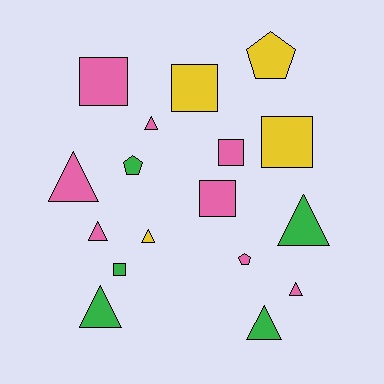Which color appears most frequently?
Pink, with 8 objects.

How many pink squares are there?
There are 3 pink squares.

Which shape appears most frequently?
Triangle, with 8 objects.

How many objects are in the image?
There are 17 objects.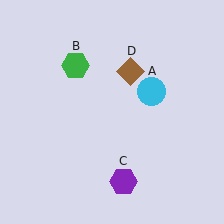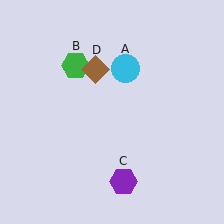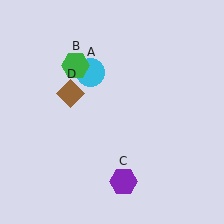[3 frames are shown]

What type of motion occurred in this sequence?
The cyan circle (object A), brown diamond (object D) rotated counterclockwise around the center of the scene.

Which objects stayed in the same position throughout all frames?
Green hexagon (object B) and purple hexagon (object C) remained stationary.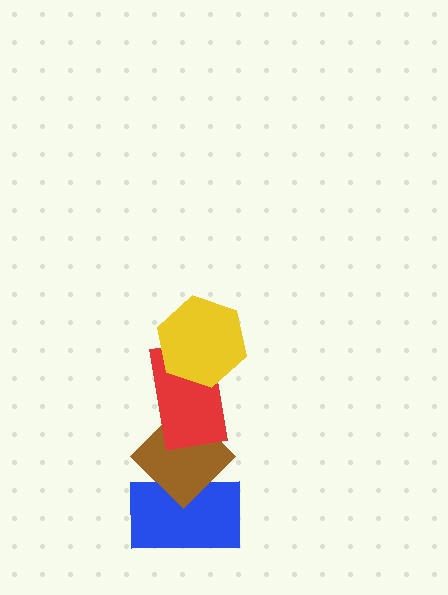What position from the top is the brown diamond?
The brown diamond is 3rd from the top.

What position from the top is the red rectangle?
The red rectangle is 2nd from the top.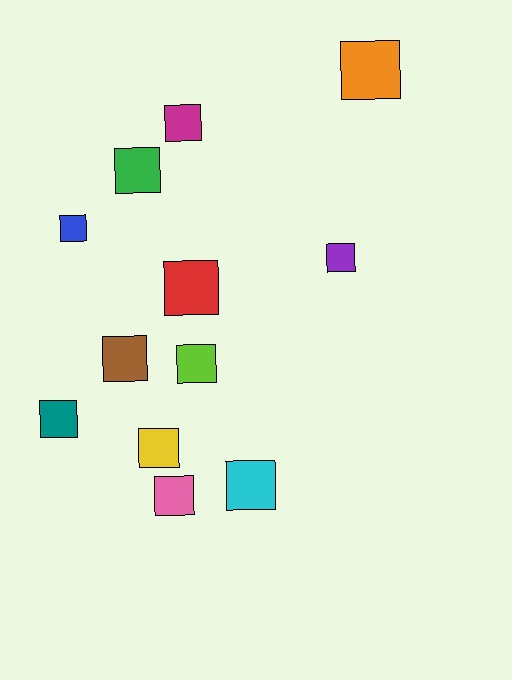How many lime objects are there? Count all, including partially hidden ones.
There is 1 lime object.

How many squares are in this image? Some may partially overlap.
There are 12 squares.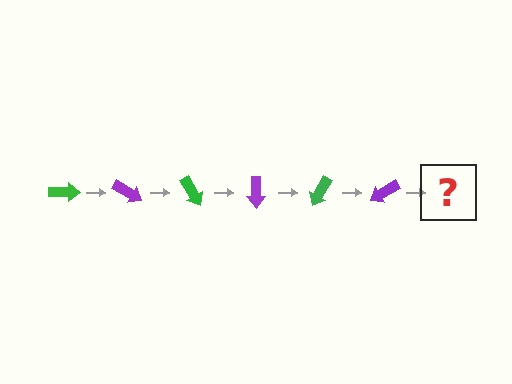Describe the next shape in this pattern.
It should be a green arrow, rotated 180 degrees from the start.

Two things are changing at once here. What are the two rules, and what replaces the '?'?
The two rules are that it rotates 30 degrees each step and the color cycles through green and purple. The '?' should be a green arrow, rotated 180 degrees from the start.